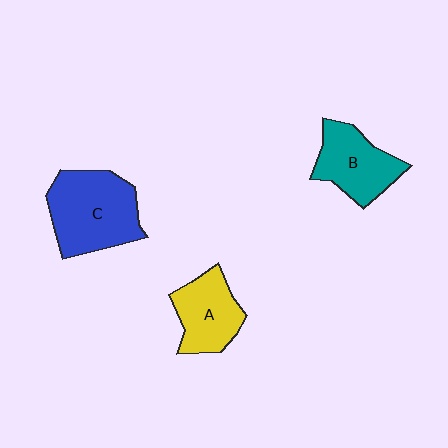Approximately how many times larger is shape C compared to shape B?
Approximately 1.4 times.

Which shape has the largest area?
Shape C (blue).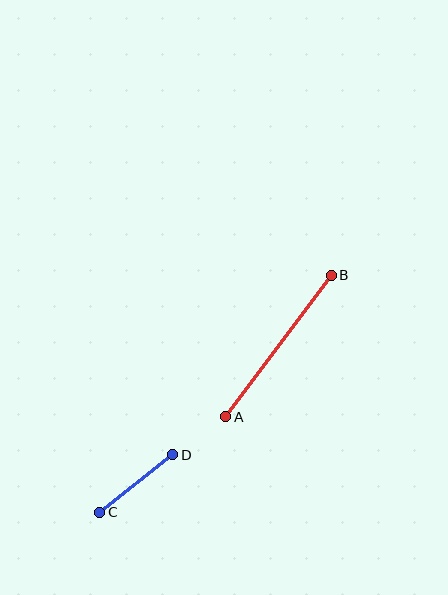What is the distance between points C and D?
The distance is approximately 93 pixels.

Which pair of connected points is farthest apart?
Points A and B are farthest apart.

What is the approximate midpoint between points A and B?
The midpoint is at approximately (278, 346) pixels.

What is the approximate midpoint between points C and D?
The midpoint is at approximately (136, 483) pixels.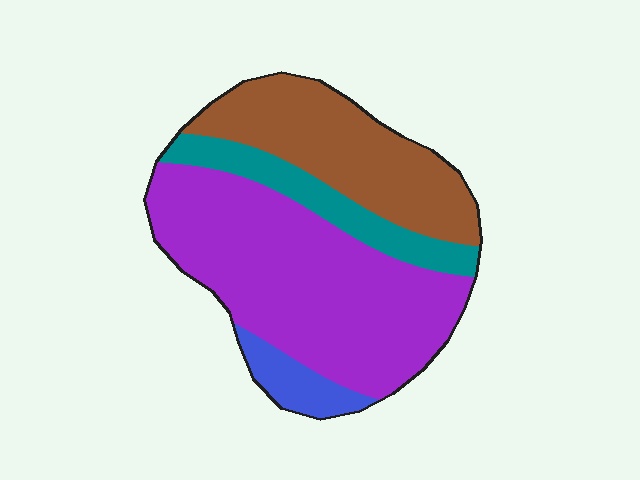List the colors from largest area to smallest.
From largest to smallest: purple, brown, teal, blue.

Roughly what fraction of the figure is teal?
Teal covers roughly 15% of the figure.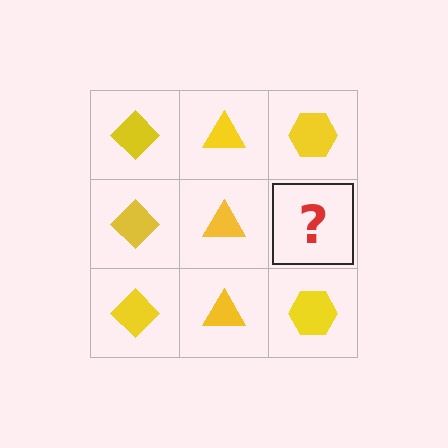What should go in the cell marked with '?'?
The missing cell should contain a yellow hexagon.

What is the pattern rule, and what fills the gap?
The rule is that each column has a consistent shape. The gap should be filled with a yellow hexagon.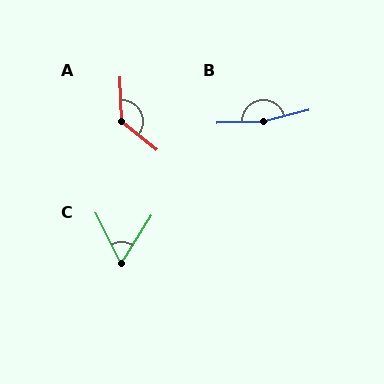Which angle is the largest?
B, at approximately 167 degrees.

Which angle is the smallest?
C, at approximately 60 degrees.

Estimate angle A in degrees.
Approximately 130 degrees.